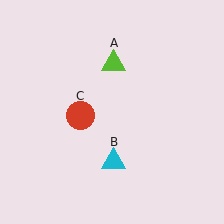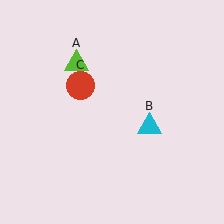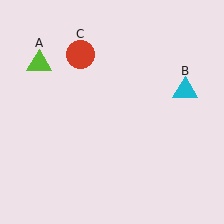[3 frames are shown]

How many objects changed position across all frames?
3 objects changed position: lime triangle (object A), cyan triangle (object B), red circle (object C).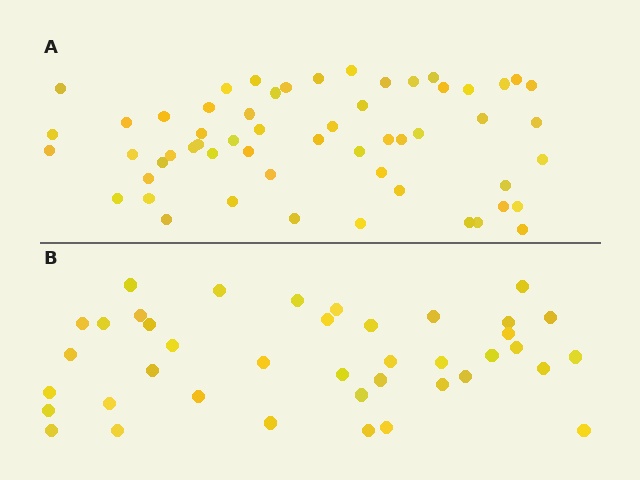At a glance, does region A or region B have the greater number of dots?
Region A (the top region) has more dots.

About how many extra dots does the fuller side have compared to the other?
Region A has approximately 15 more dots than region B.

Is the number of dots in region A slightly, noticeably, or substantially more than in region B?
Region A has noticeably more, but not dramatically so. The ratio is roughly 1.4 to 1.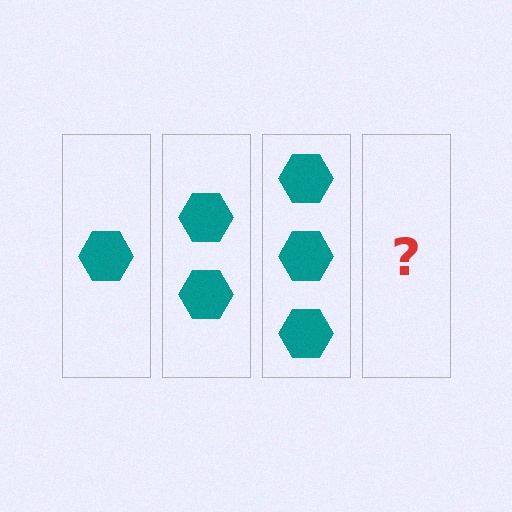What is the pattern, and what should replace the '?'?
The pattern is that each step adds one more hexagon. The '?' should be 4 hexagons.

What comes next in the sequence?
The next element should be 4 hexagons.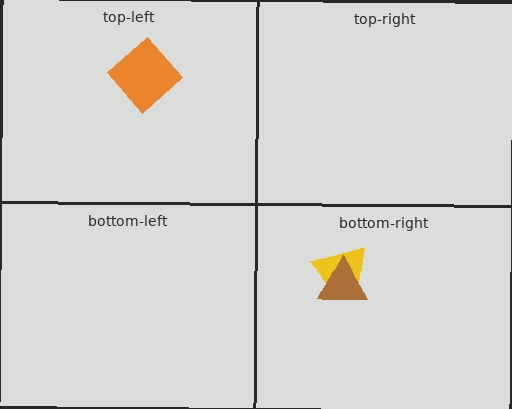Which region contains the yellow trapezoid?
The bottom-right region.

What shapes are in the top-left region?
The orange diamond.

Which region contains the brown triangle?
The bottom-right region.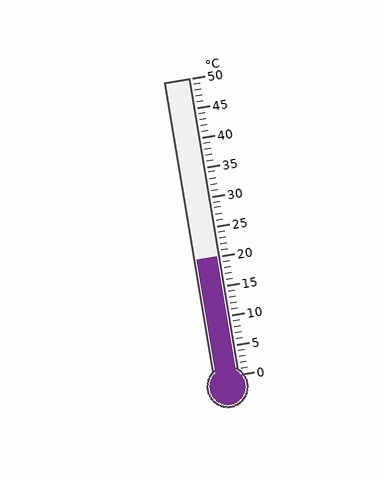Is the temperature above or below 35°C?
The temperature is below 35°C.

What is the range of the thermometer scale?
The thermometer scale ranges from 0°C to 50°C.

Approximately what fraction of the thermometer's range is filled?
The thermometer is filled to approximately 40% of its range.